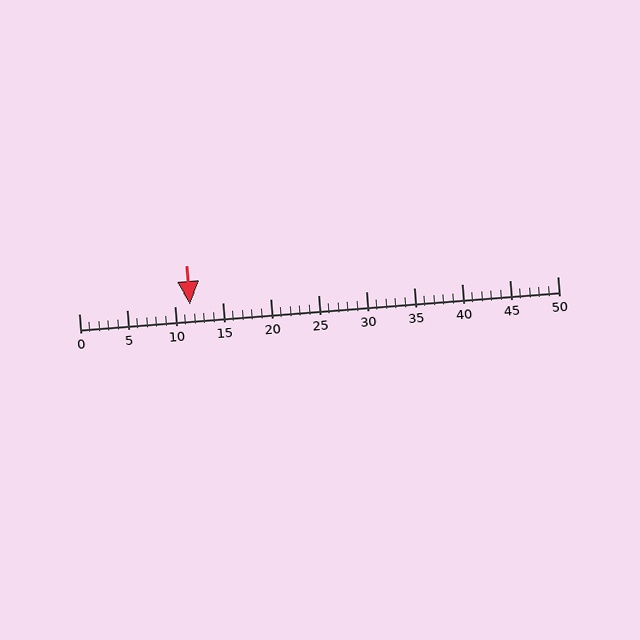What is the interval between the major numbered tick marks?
The major tick marks are spaced 5 units apart.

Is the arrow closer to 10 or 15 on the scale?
The arrow is closer to 10.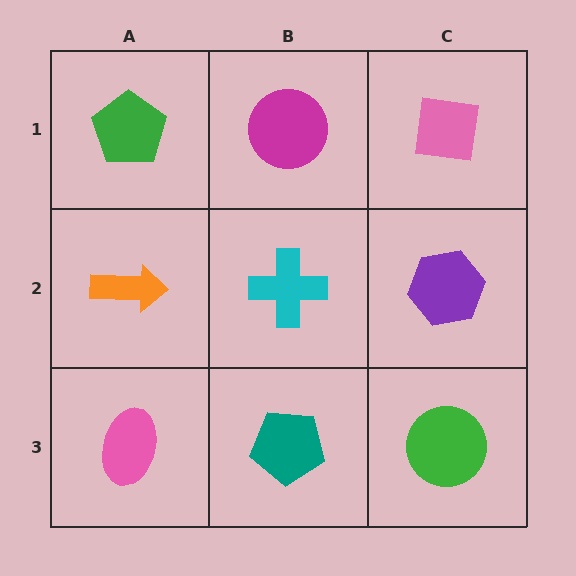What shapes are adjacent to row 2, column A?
A green pentagon (row 1, column A), a pink ellipse (row 3, column A), a cyan cross (row 2, column B).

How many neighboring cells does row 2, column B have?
4.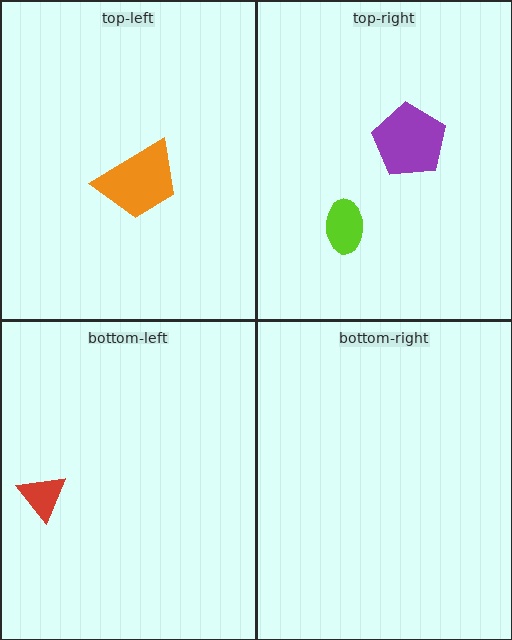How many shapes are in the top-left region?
1.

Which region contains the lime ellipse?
The top-right region.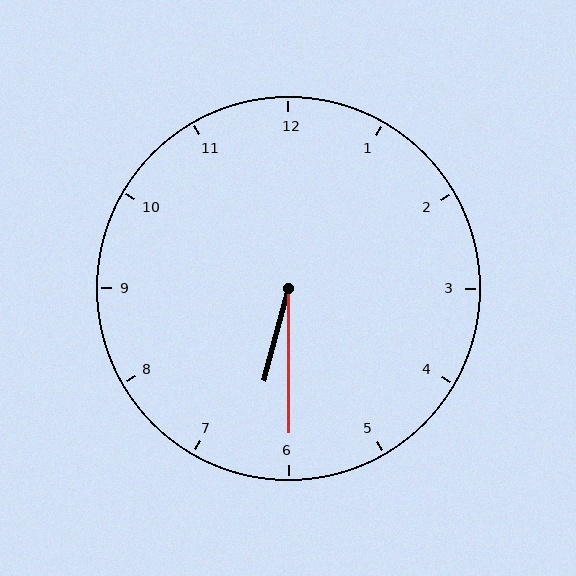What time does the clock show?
6:30.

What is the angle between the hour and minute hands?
Approximately 15 degrees.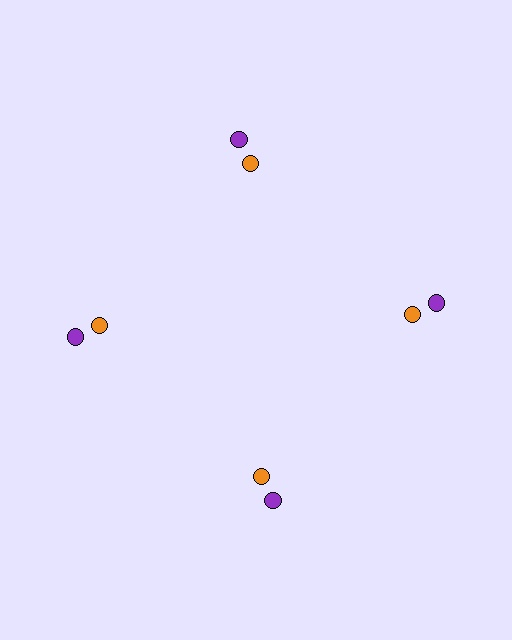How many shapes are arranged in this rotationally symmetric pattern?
There are 8 shapes, arranged in 4 groups of 2.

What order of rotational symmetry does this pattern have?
This pattern has 4-fold rotational symmetry.